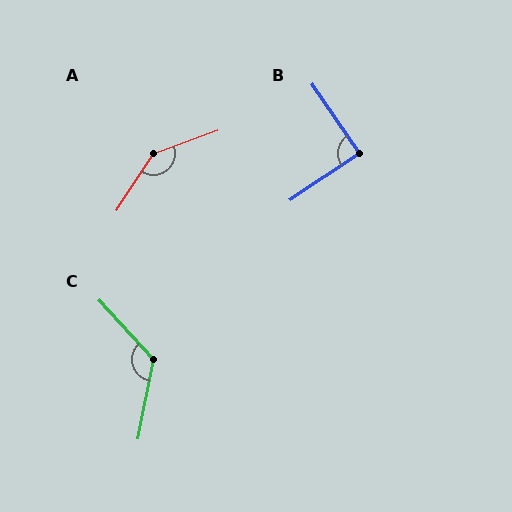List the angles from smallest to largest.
B (90°), C (127°), A (142°).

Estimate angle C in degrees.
Approximately 127 degrees.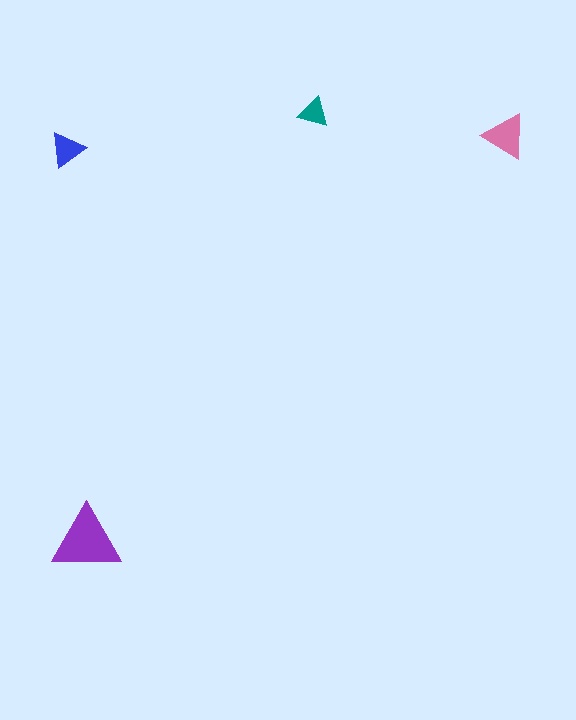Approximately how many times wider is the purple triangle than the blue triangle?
About 2 times wider.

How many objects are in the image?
There are 4 objects in the image.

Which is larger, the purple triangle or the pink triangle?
The purple one.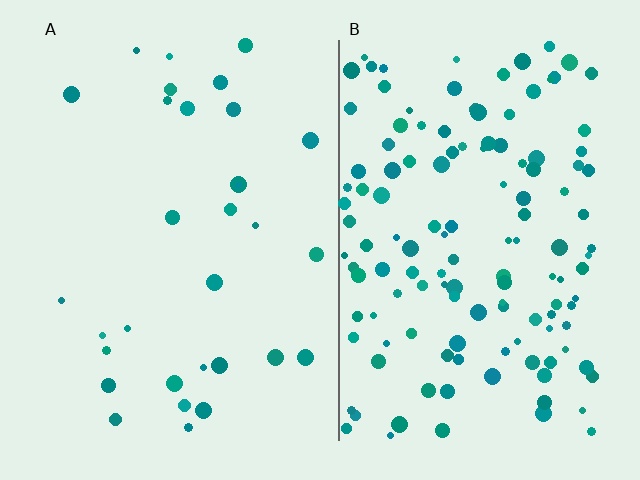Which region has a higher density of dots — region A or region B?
B (the right).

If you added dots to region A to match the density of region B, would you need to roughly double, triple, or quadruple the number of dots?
Approximately quadruple.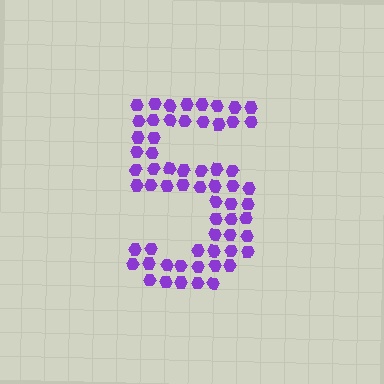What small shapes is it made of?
It is made of small hexagons.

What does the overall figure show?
The overall figure shows the digit 5.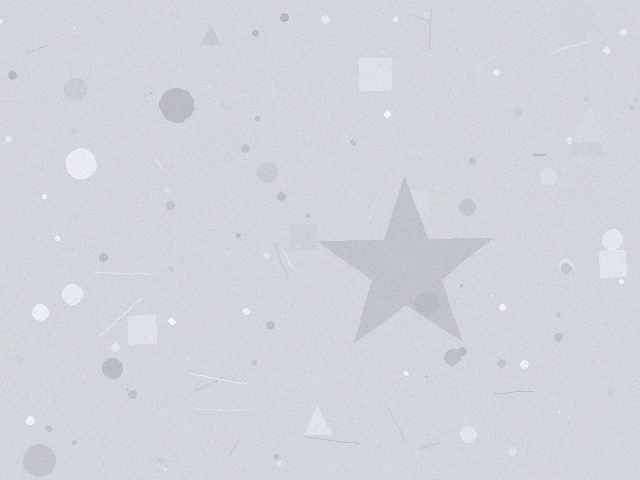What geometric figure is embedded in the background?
A star is embedded in the background.